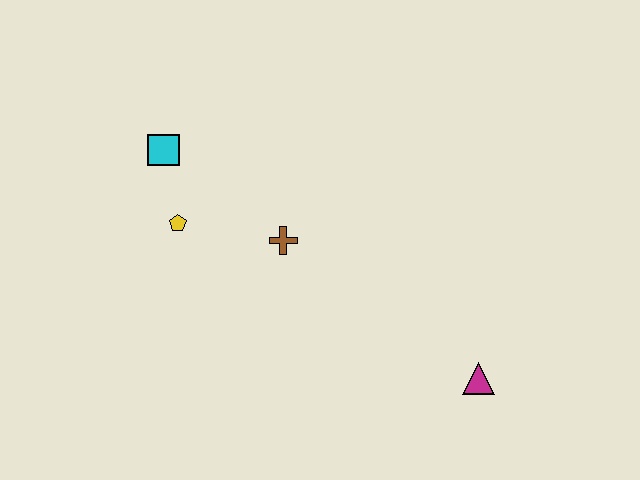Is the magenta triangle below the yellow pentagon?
Yes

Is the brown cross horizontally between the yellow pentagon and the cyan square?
No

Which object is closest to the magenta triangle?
The brown cross is closest to the magenta triangle.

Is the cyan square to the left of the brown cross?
Yes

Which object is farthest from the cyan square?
The magenta triangle is farthest from the cyan square.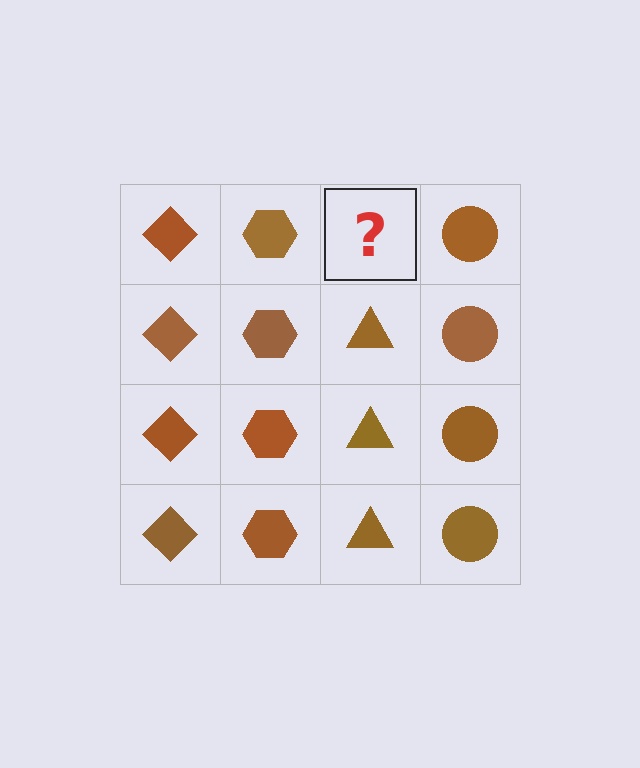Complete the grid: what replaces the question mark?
The question mark should be replaced with a brown triangle.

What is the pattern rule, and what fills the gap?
The rule is that each column has a consistent shape. The gap should be filled with a brown triangle.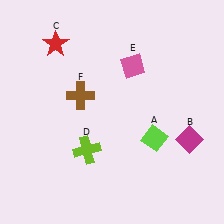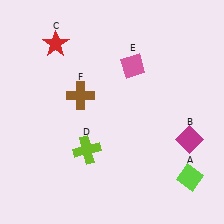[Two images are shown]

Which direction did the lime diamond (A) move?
The lime diamond (A) moved down.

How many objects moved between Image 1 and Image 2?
1 object moved between the two images.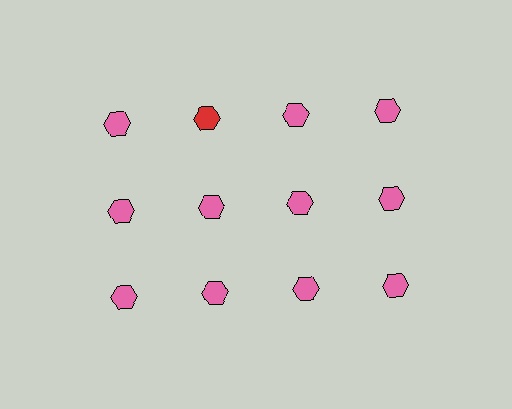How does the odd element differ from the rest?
It has a different color: red instead of pink.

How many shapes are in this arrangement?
There are 12 shapes arranged in a grid pattern.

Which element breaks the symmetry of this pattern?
The red hexagon in the top row, second from left column breaks the symmetry. All other shapes are pink hexagons.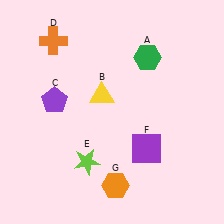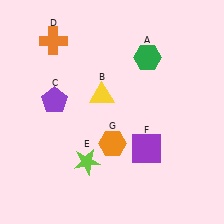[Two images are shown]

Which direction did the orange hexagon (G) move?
The orange hexagon (G) moved up.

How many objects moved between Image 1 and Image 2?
1 object moved between the two images.